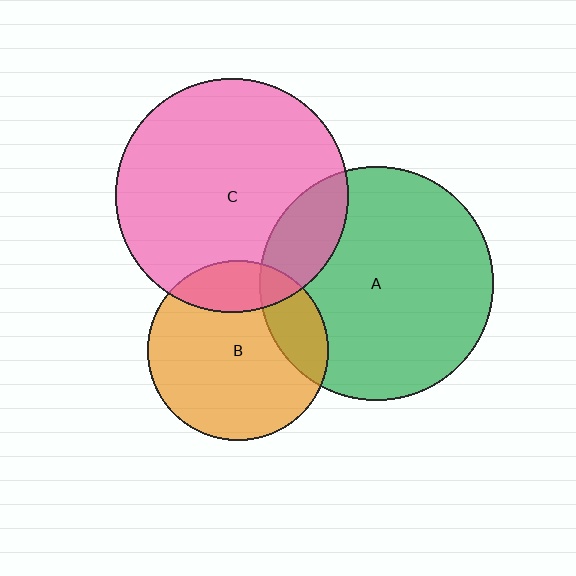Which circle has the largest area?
Circle A (green).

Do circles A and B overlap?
Yes.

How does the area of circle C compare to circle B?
Approximately 1.7 times.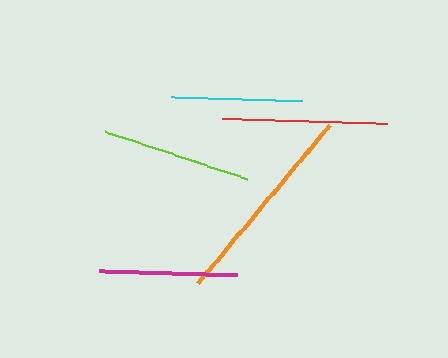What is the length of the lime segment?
The lime segment is approximately 149 pixels long.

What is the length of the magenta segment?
The magenta segment is approximately 138 pixels long.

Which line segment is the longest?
The orange line is the longest at approximately 206 pixels.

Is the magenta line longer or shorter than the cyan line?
The magenta line is longer than the cyan line.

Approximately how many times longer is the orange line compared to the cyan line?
The orange line is approximately 1.6 times the length of the cyan line.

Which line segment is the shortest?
The cyan line is the shortest at approximately 131 pixels.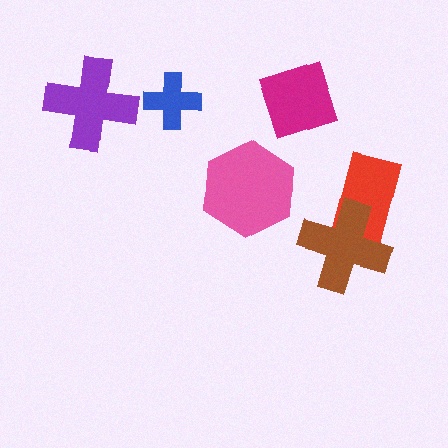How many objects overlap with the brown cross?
1 object overlaps with the brown cross.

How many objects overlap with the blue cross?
0 objects overlap with the blue cross.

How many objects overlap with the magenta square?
0 objects overlap with the magenta square.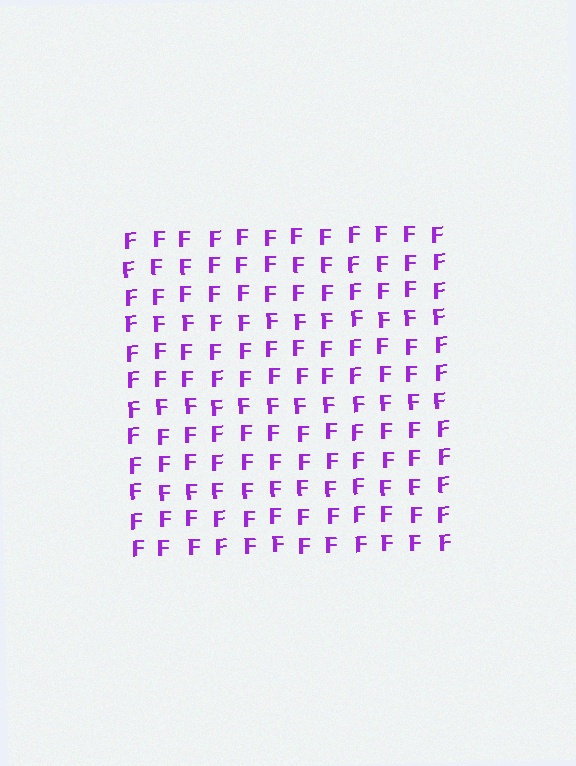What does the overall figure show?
The overall figure shows a square.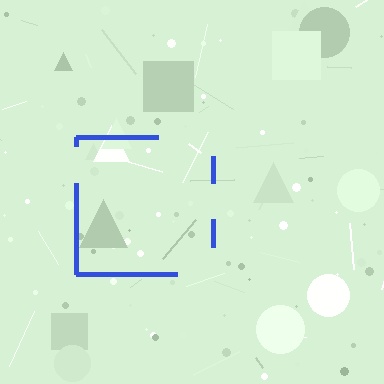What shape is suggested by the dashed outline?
The dashed outline suggests a square.